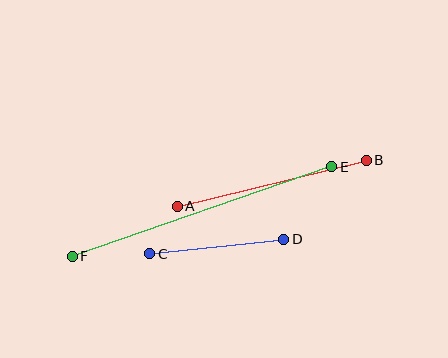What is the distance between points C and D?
The distance is approximately 135 pixels.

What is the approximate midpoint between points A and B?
The midpoint is at approximately (272, 183) pixels.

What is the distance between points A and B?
The distance is approximately 194 pixels.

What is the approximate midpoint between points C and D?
The midpoint is at approximately (217, 247) pixels.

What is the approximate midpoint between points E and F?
The midpoint is at approximately (202, 211) pixels.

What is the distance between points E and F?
The distance is approximately 275 pixels.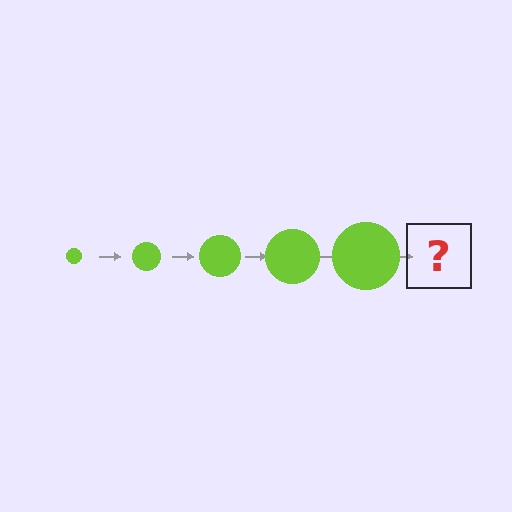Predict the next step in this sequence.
The next step is a lime circle, larger than the previous one.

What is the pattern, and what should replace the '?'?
The pattern is that the circle gets progressively larger each step. The '?' should be a lime circle, larger than the previous one.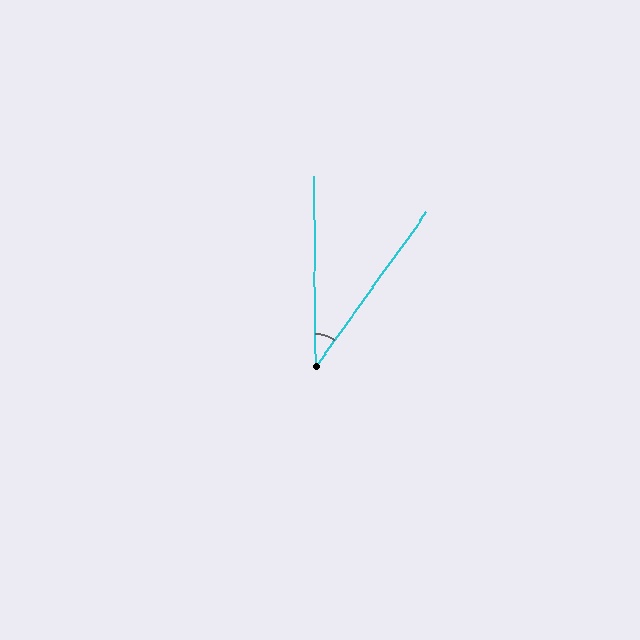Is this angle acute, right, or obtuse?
It is acute.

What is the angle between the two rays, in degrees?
Approximately 36 degrees.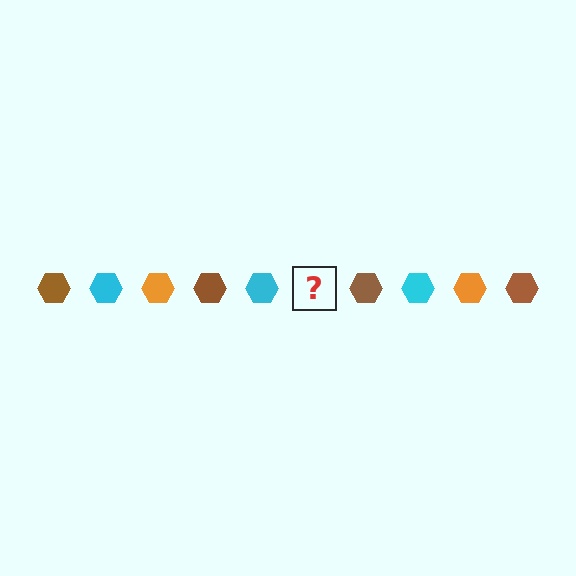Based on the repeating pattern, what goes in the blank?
The blank should be an orange hexagon.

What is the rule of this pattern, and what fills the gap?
The rule is that the pattern cycles through brown, cyan, orange hexagons. The gap should be filled with an orange hexagon.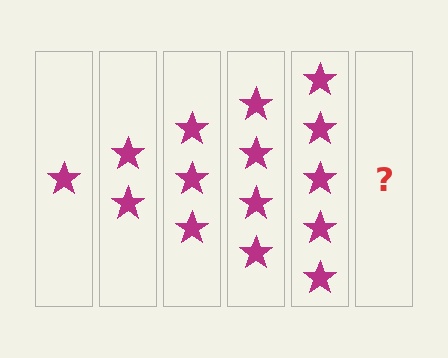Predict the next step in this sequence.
The next step is 6 stars.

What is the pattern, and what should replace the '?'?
The pattern is that each step adds one more star. The '?' should be 6 stars.